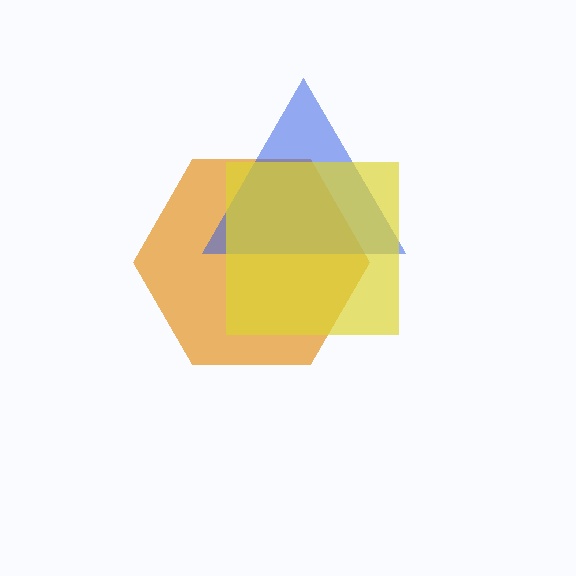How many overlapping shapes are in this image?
There are 3 overlapping shapes in the image.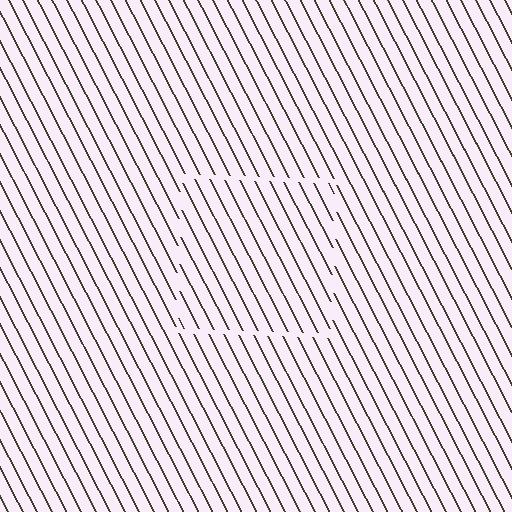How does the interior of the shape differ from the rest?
The interior of the shape contains the same grating, shifted by half a period — the contour is defined by the phase discontinuity where line-ends from the inner and outer gratings abut.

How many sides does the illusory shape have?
4 sides — the line-ends trace a square.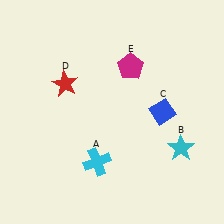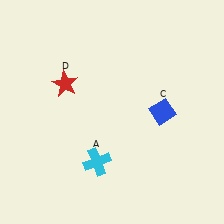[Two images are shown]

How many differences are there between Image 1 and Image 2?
There are 2 differences between the two images.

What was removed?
The magenta pentagon (E), the cyan star (B) were removed in Image 2.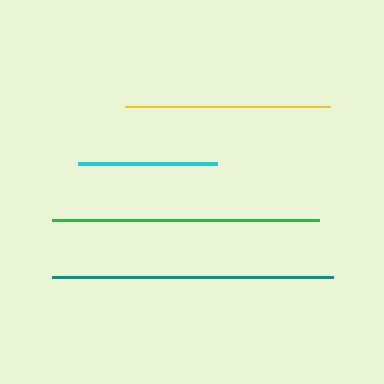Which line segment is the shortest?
The cyan line is the shortest at approximately 139 pixels.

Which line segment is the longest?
The teal line is the longest at approximately 281 pixels.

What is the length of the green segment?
The green segment is approximately 267 pixels long.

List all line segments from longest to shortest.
From longest to shortest: teal, green, yellow, cyan.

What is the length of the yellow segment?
The yellow segment is approximately 205 pixels long.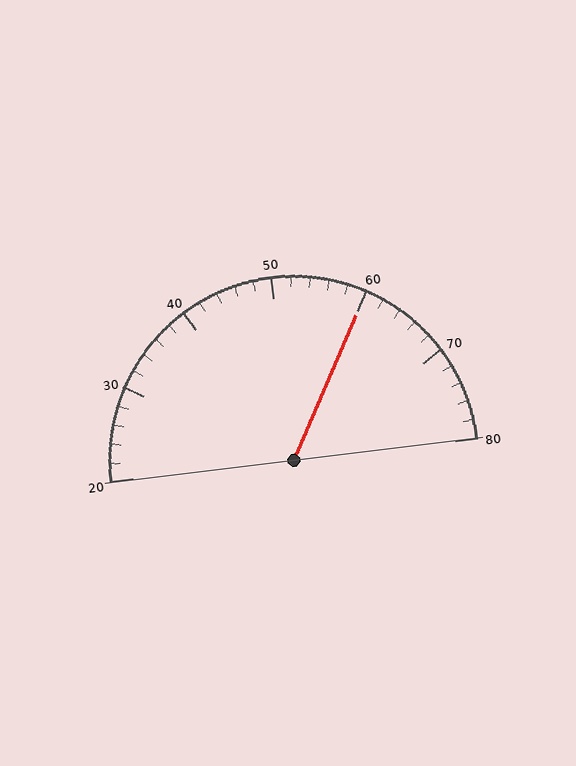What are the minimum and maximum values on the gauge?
The gauge ranges from 20 to 80.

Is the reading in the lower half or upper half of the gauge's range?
The reading is in the upper half of the range (20 to 80).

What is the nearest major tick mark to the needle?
The nearest major tick mark is 60.